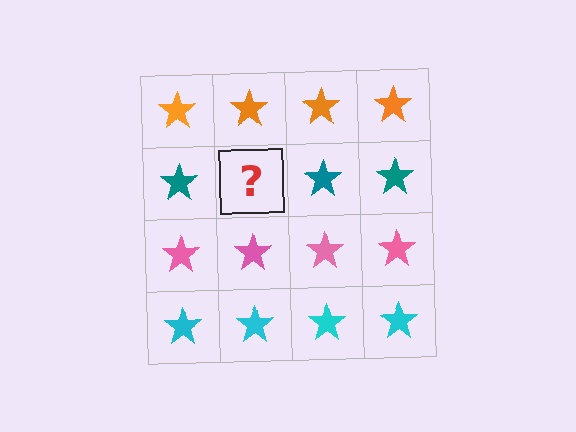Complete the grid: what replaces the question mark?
The question mark should be replaced with a teal star.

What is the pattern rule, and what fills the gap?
The rule is that each row has a consistent color. The gap should be filled with a teal star.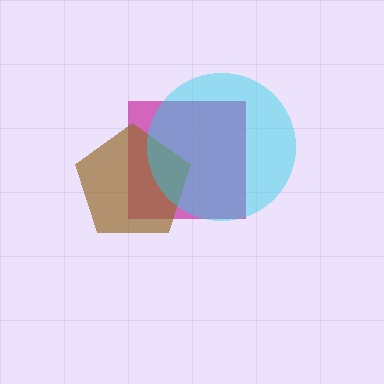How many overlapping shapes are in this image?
There are 3 overlapping shapes in the image.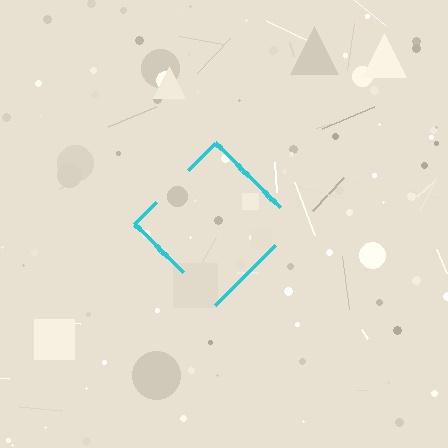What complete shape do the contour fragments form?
The contour fragments form a diamond.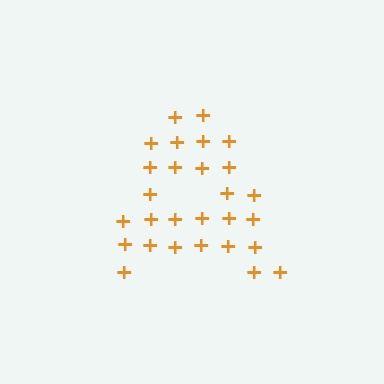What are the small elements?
The small elements are plus signs.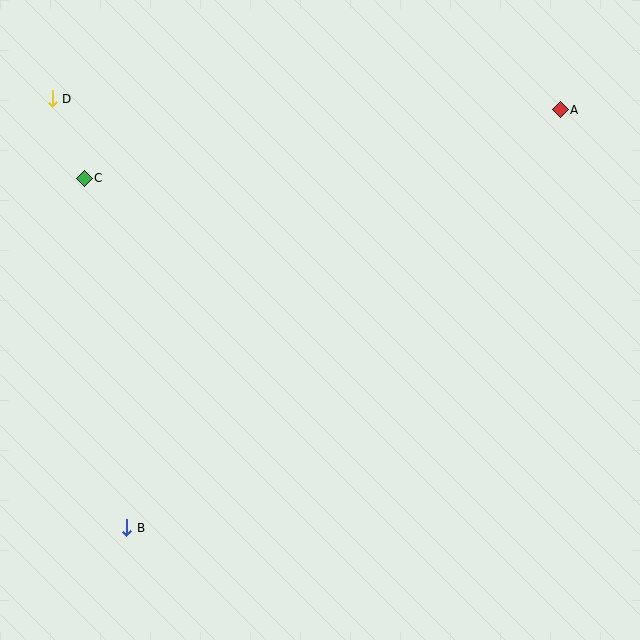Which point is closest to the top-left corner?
Point D is closest to the top-left corner.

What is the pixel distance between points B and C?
The distance between B and C is 352 pixels.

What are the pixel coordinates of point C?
Point C is at (84, 178).